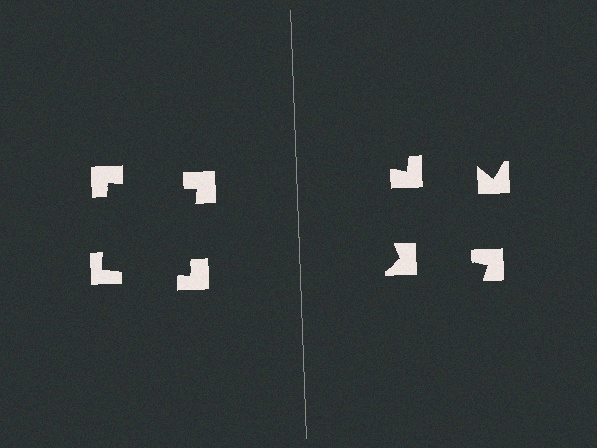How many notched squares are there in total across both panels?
8 — 4 on each side.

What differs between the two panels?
The notched squares are positioned identically on both sides; only the wedge orientations differ. On the left they align to a square; on the right they are misaligned.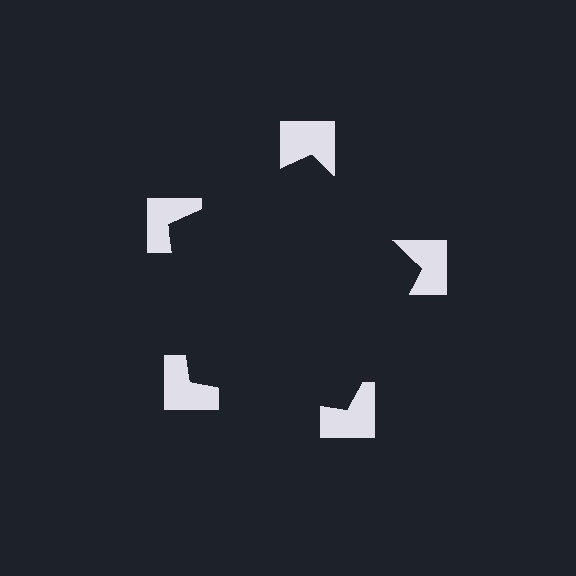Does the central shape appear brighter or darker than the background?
It typically appears slightly darker than the background, even though no actual brightness change is drawn.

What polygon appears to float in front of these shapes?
An illusory pentagon — its edges are inferred from the aligned wedge cuts in the notched squares, not physically drawn.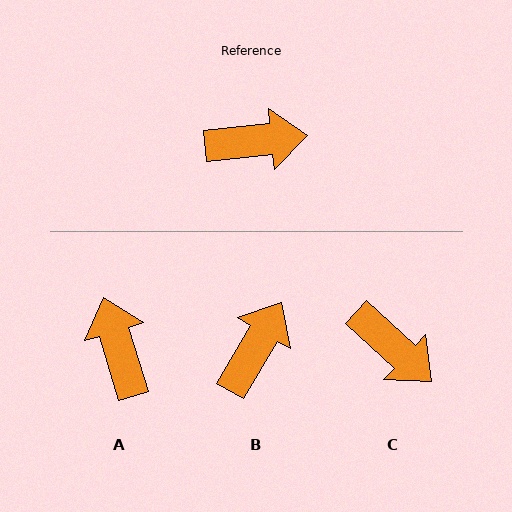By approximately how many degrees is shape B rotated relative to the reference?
Approximately 54 degrees counter-clockwise.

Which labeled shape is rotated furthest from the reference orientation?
A, about 101 degrees away.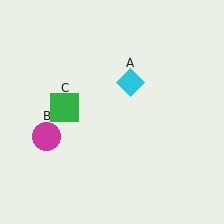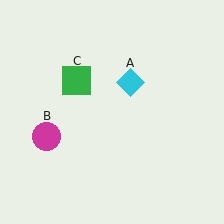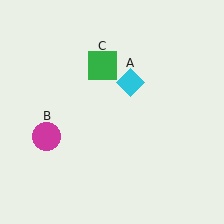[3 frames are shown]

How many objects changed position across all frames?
1 object changed position: green square (object C).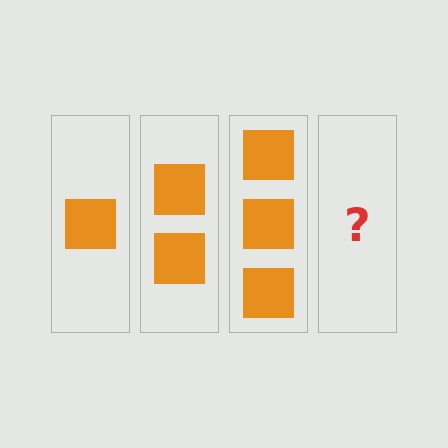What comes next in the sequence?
The next element should be 4 squares.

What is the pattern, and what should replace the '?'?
The pattern is that each step adds one more square. The '?' should be 4 squares.